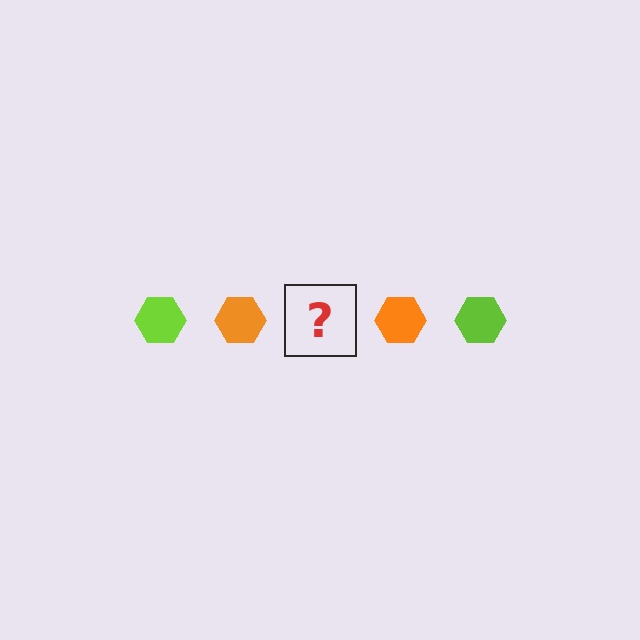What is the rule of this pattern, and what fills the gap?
The rule is that the pattern cycles through lime, orange hexagons. The gap should be filled with a lime hexagon.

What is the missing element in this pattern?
The missing element is a lime hexagon.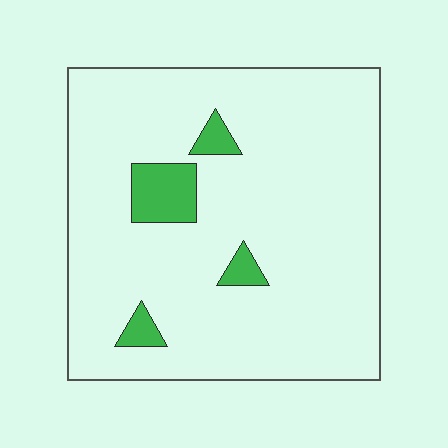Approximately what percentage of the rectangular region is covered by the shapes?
Approximately 10%.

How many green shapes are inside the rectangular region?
4.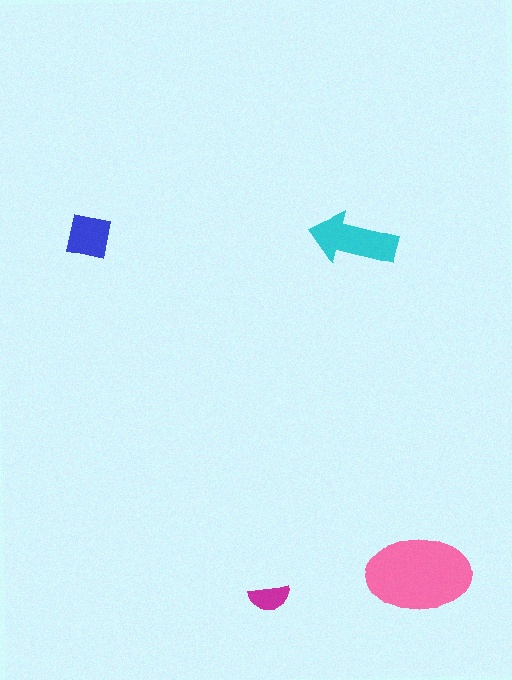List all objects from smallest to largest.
The magenta semicircle, the blue square, the cyan arrow, the pink ellipse.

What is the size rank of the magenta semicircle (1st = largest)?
4th.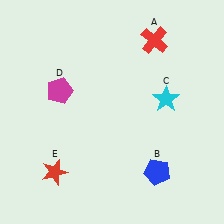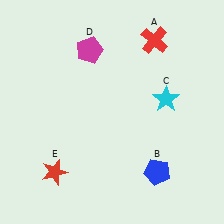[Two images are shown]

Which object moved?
The magenta pentagon (D) moved up.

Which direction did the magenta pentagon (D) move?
The magenta pentagon (D) moved up.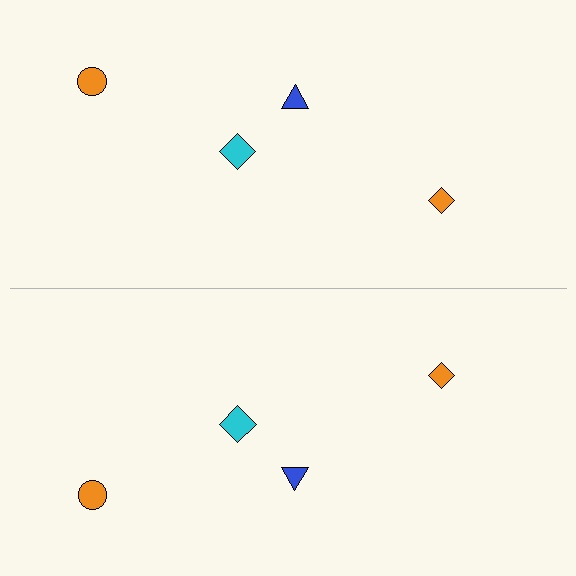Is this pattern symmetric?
Yes, this pattern has bilateral (reflection) symmetry.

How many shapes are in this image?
There are 8 shapes in this image.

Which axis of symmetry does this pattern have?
The pattern has a horizontal axis of symmetry running through the center of the image.